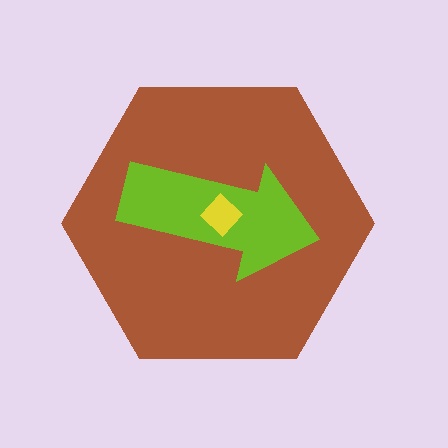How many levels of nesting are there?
3.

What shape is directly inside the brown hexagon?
The lime arrow.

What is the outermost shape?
The brown hexagon.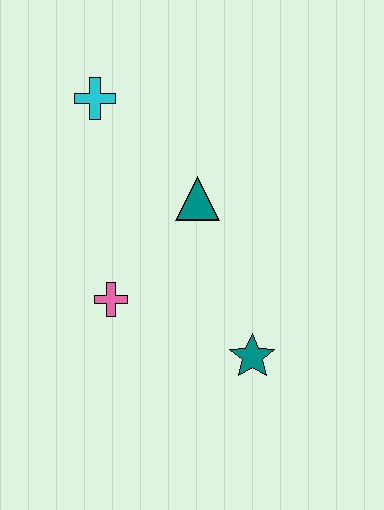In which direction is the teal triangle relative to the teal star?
The teal triangle is above the teal star.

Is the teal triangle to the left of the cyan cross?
No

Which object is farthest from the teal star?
The cyan cross is farthest from the teal star.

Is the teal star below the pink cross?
Yes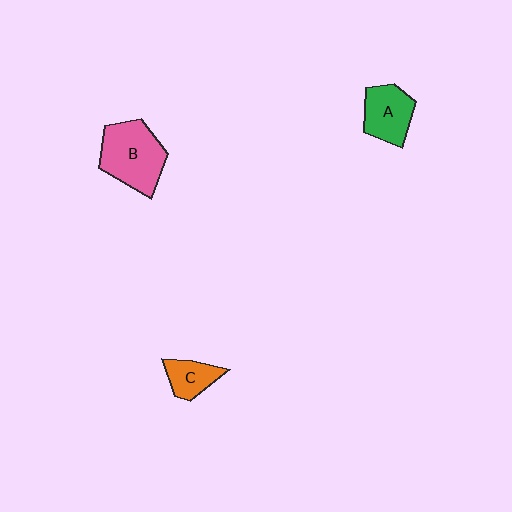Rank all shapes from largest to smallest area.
From largest to smallest: B (pink), A (green), C (orange).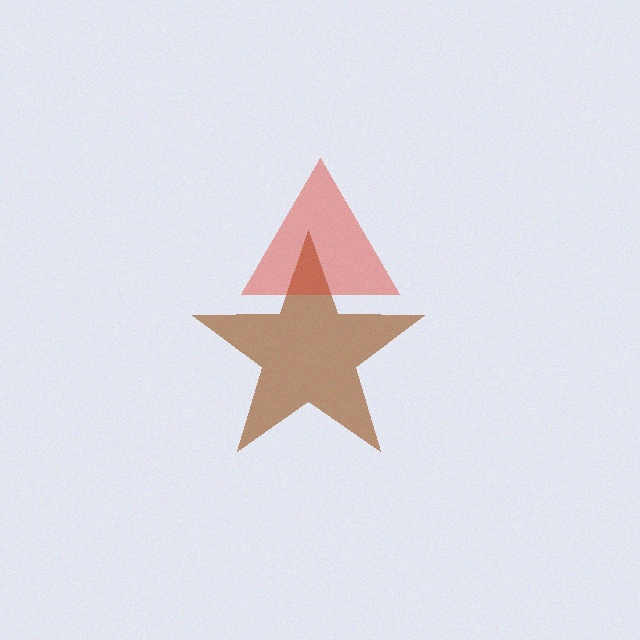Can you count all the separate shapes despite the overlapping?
Yes, there are 2 separate shapes.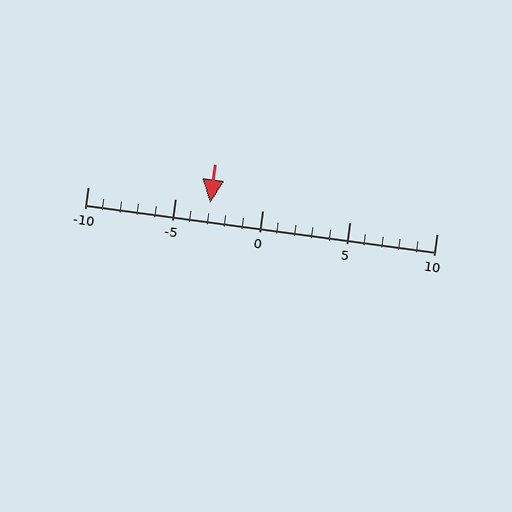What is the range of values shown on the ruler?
The ruler shows values from -10 to 10.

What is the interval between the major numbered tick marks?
The major tick marks are spaced 5 units apart.